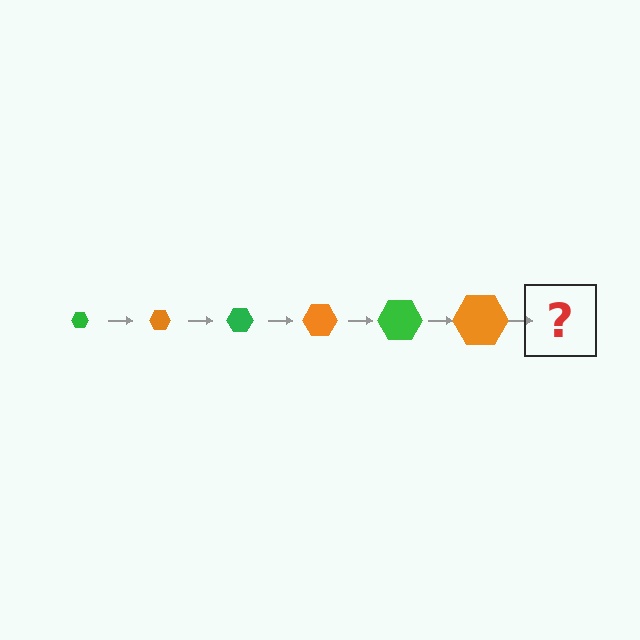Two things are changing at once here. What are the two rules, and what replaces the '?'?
The two rules are that the hexagon grows larger each step and the color cycles through green and orange. The '?' should be a green hexagon, larger than the previous one.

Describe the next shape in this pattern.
It should be a green hexagon, larger than the previous one.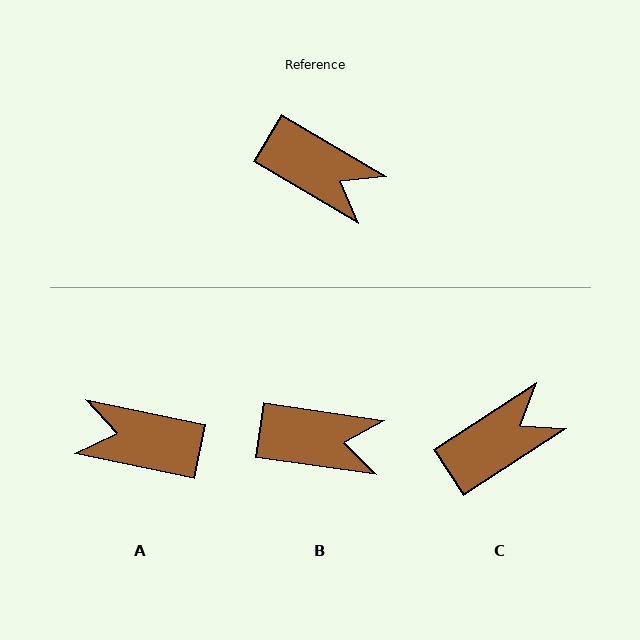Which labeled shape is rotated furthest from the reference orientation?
A, about 161 degrees away.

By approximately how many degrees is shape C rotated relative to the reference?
Approximately 64 degrees counter-clockwise.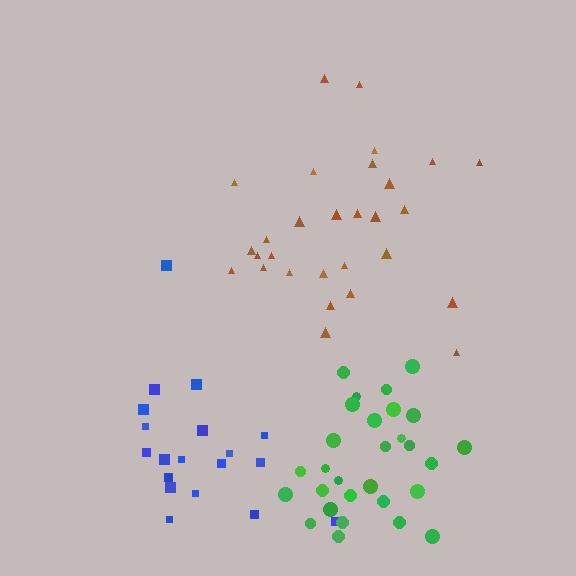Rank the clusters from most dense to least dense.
green, brown, blue.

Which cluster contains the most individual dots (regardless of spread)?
Brown (29).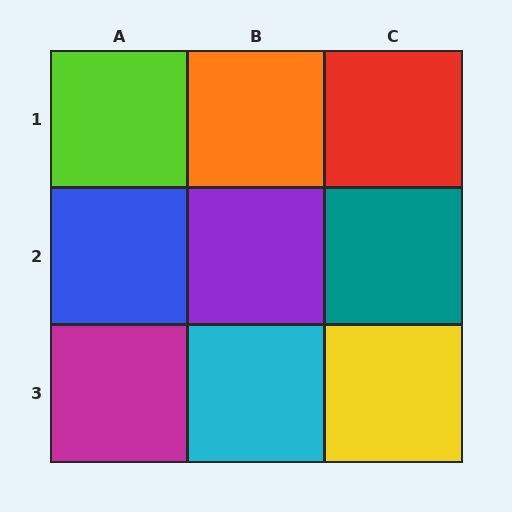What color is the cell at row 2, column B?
Purple.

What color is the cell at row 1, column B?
Orange.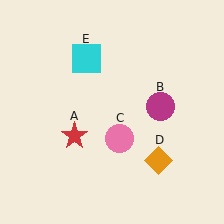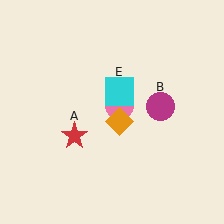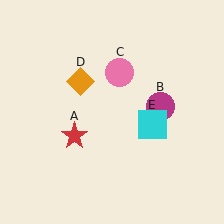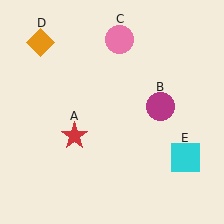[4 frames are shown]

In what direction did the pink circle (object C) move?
The pink circle (object C) moved up.